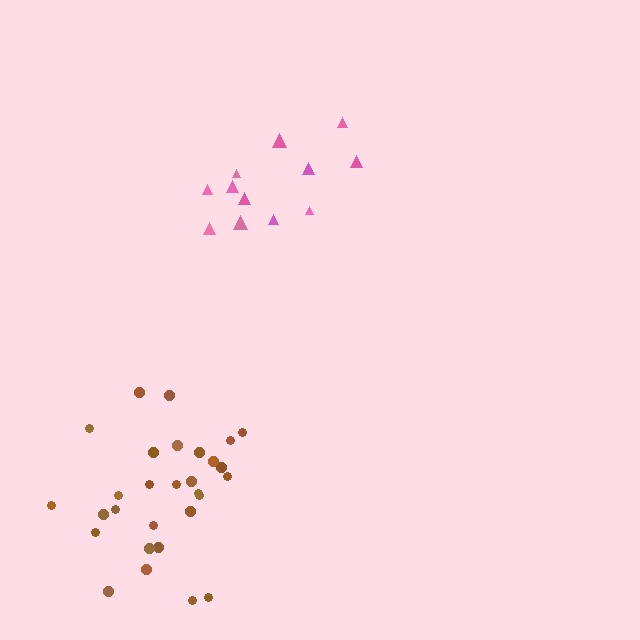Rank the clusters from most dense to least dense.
brown, pink.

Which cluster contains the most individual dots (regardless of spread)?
Brown (29).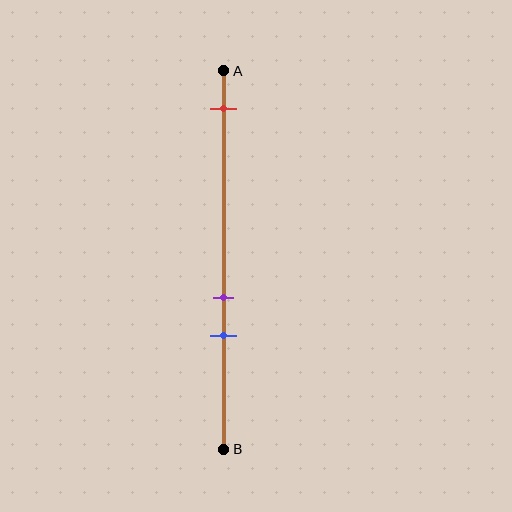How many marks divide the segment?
There are 3 marks dividing the segment.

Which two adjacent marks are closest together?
The purple and blue marks are the closest adjacent pair.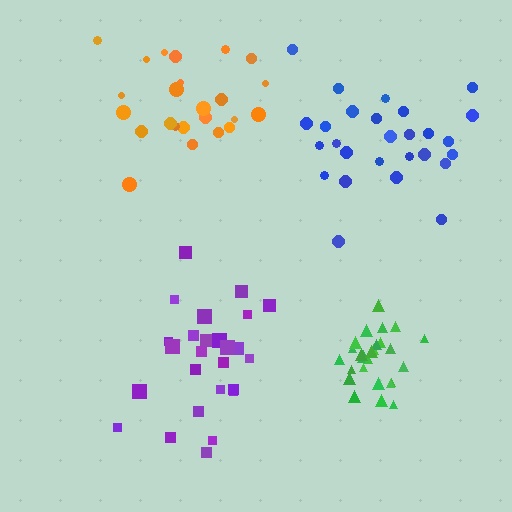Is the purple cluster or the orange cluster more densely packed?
Purple.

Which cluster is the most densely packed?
Green.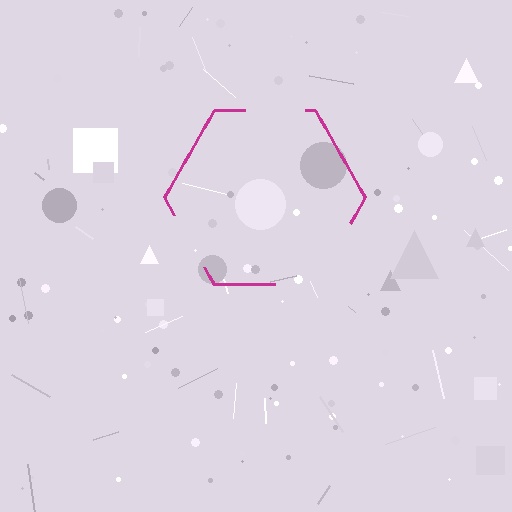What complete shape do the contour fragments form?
The contour fragments form a hexagon.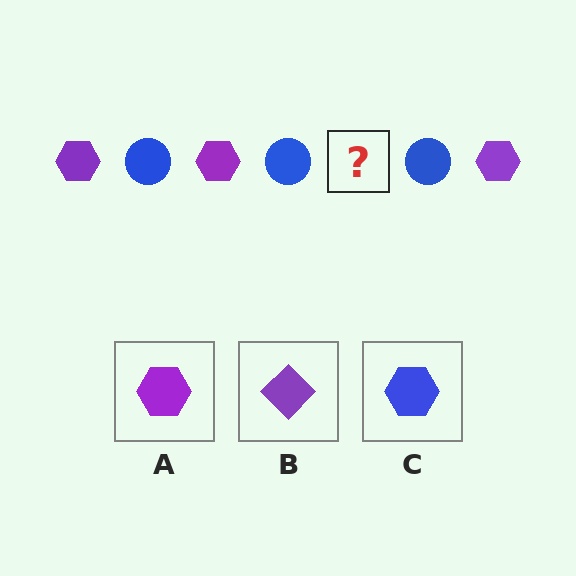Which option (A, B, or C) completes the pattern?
A.